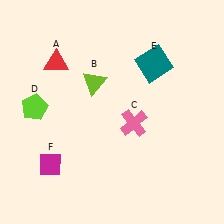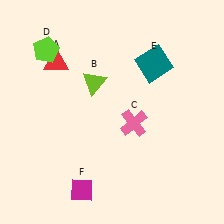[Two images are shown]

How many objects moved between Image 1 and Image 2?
2 objects moved between the two images.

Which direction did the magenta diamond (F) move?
The magenta diamond (F) moved right.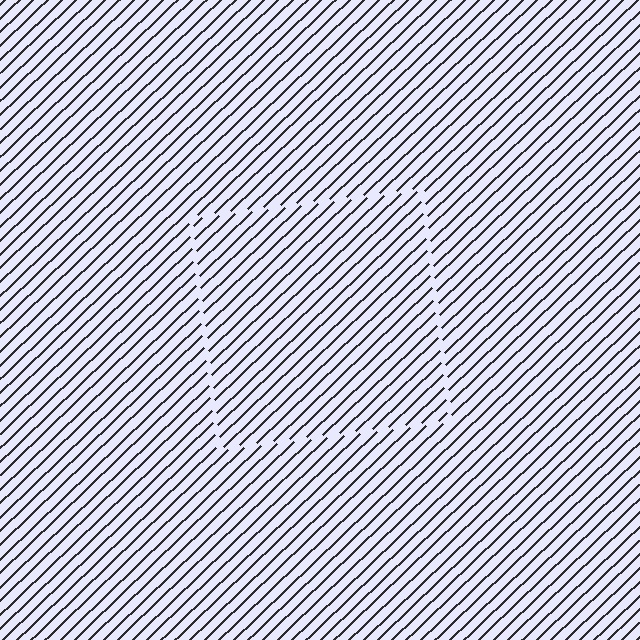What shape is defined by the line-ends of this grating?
An illusory square. The interior of the shape contains the same grating, shifted by half a period — the contour is defined by the phase discontinuity where line-ends from the inner and outer gratings abut.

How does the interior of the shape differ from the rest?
The interior of the shape contains the same grating, shifted by half a period — the contour is defined by the phase discontinuity where line-ends from the inner and outer gratings abut.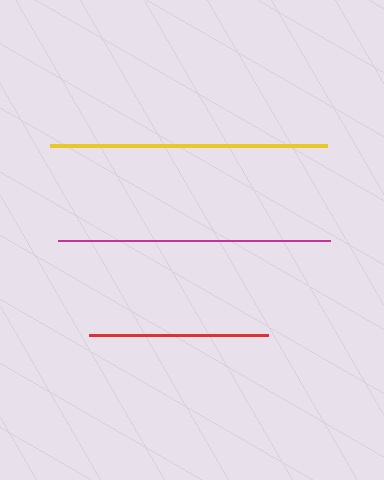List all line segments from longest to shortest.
From longest to shortest: yellow, magenta, red.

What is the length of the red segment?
The red segment is approximately 180 pixels long.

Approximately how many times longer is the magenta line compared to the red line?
The magenta line is approximately 1.5 times the length of the red line.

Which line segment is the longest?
The yellow line is the longest at approximately 277 pixels.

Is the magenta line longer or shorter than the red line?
The magenta line is longer than the red line.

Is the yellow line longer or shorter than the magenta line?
The yellow line is longer than the magenta line.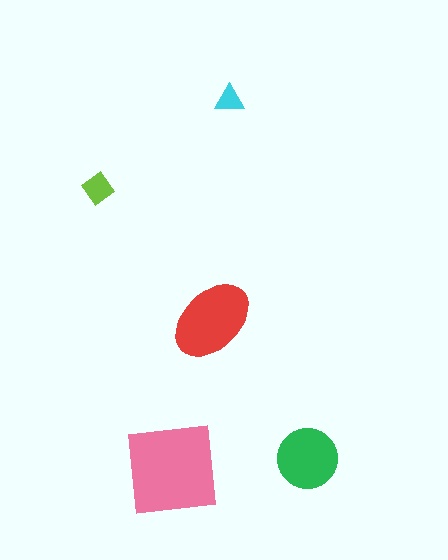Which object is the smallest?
The cyan triangle.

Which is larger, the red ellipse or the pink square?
The pink square.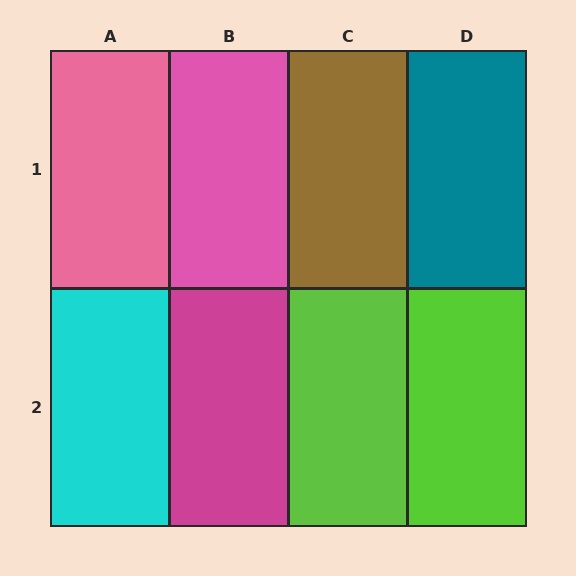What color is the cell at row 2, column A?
Cyan.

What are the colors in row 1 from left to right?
Pink, pink, brown, teal.